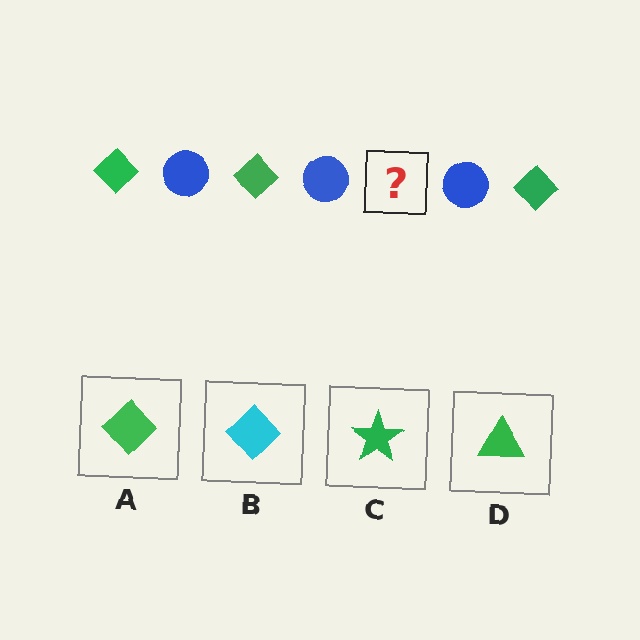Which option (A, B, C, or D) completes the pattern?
A.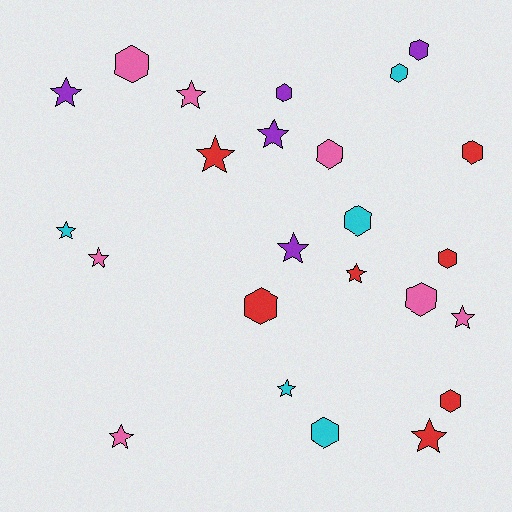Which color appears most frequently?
Pink, with 7 objects.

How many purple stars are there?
There are 3 purple stars.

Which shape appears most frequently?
Star, with 12 objects.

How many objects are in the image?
There are 24 objects.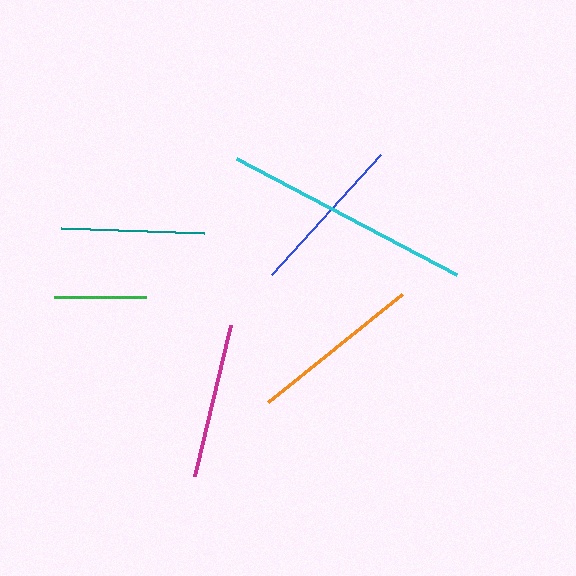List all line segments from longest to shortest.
From longest to shortest: cyan, orange, blue, magenta, teal, green.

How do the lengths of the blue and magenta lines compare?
The blue and magenta lines are approximately the same length.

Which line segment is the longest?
The cyan line is the longest at approximately 248 pixels.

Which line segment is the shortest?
The green line is the shortest at approximately 93 pixels.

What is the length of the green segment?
The green segment is approximately 93 pixels long.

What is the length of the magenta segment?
The magenta segment is approximately 155 pixels long.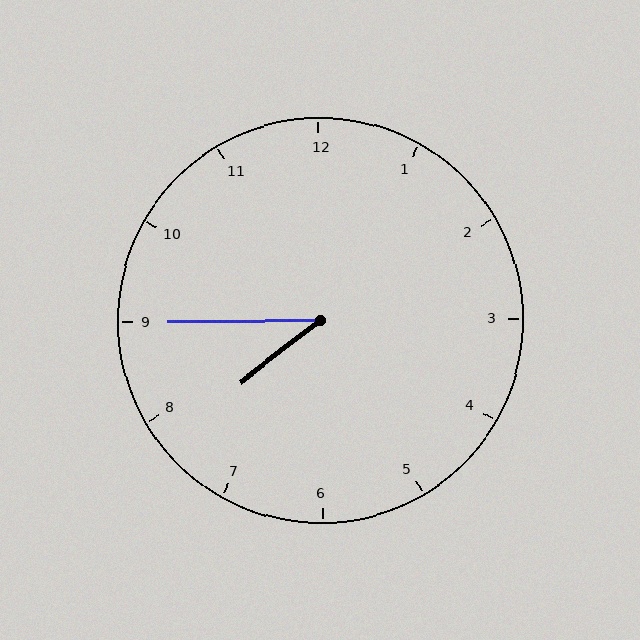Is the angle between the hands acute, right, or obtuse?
It is acute.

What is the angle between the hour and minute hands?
Approximately 38 degrees.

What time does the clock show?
7:45.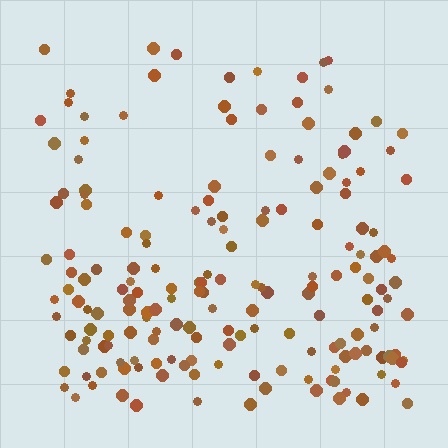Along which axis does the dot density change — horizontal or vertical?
Vertical.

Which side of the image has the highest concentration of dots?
The bottom.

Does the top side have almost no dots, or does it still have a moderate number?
Still a moderate number, just noticeably fewer than the bottom.